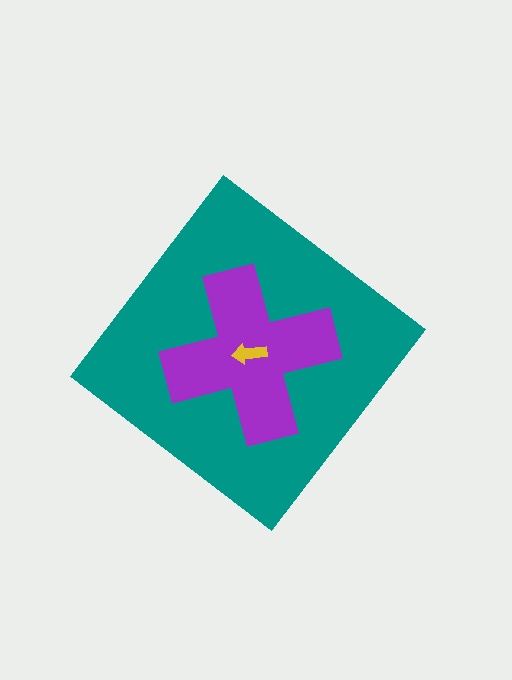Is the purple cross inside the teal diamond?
Yes.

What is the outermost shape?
The teal diamond.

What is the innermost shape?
The yellow arrow.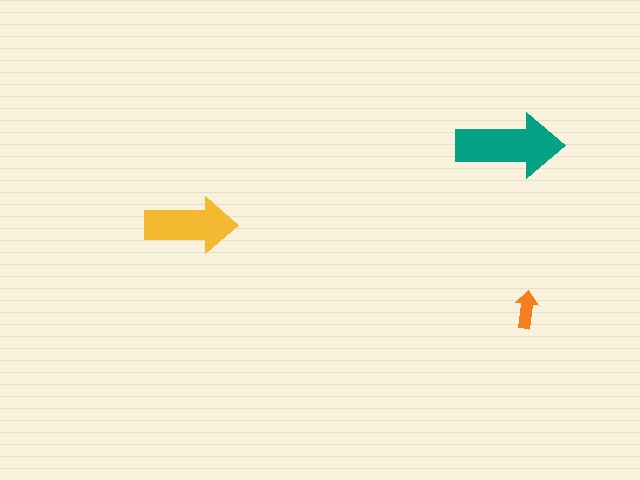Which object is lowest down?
The orange arrow is bottommost.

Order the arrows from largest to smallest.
the teal one, the yellow one, the orange one.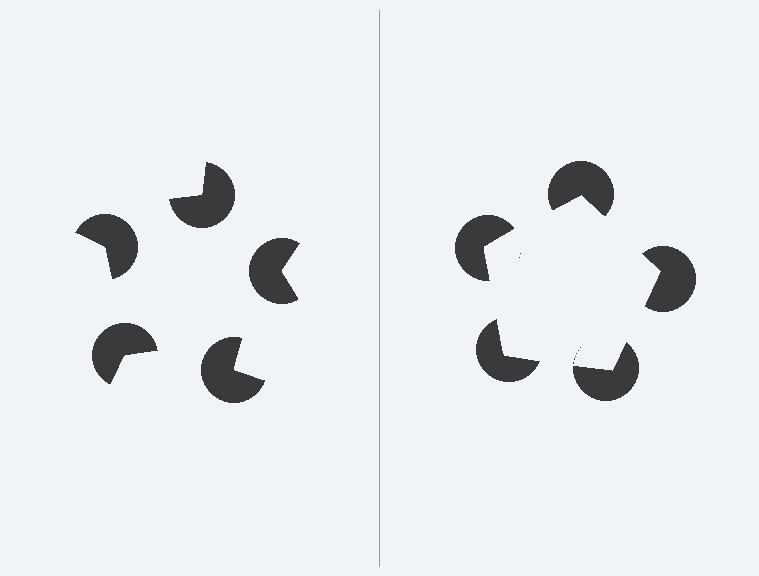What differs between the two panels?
The pac-man discs are positioned identically on both sides; only the wedge orientations differ. On the right they align to a pentagon; on the left they are misaligned.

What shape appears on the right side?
An illusory pentagon.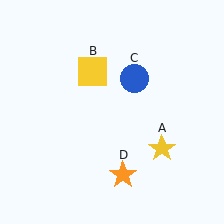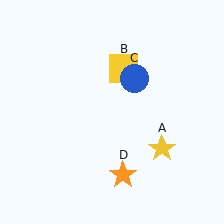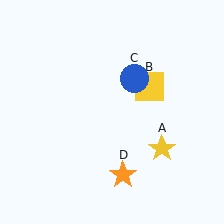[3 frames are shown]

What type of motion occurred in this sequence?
The yellow square (object B) rotated clockwise around the center of the scene.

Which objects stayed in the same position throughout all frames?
Yellow star (object A) and blue circle (object C) and orange star (object D) remained stationary.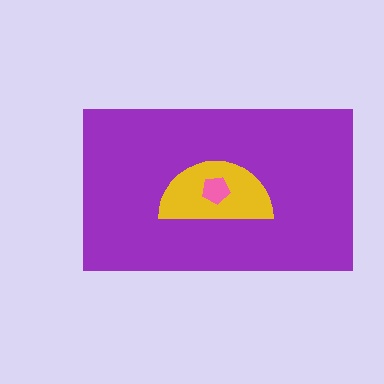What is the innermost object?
The pink pentagon.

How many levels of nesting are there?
3.